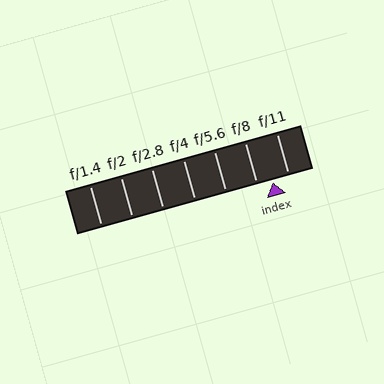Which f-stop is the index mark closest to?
The index mark is closest to f/8.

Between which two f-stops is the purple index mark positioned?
The index mark is between f/8 and f/11.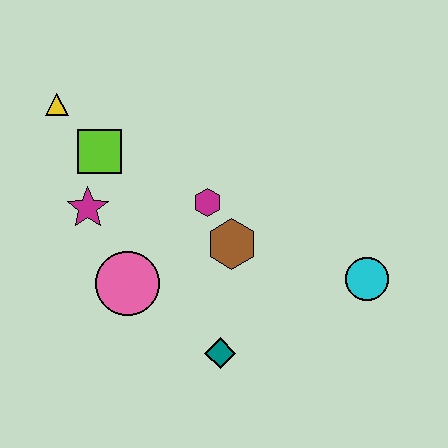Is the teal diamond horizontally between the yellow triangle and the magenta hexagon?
No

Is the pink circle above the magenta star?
No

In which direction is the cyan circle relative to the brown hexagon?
The cyan circle is to the right of the brown hexagon.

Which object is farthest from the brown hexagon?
The yellow triangle is farthest from the brown hexagon.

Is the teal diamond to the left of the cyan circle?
Yes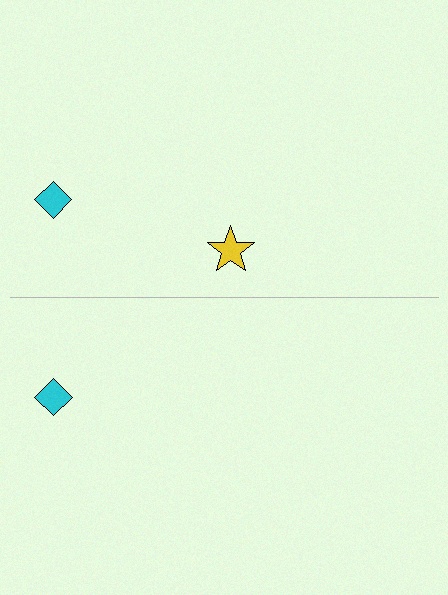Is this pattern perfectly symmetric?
No, the pattern is not perfectly symmetric. A yellow star is missing from the bottom side.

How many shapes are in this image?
There are 3 shapes in this image.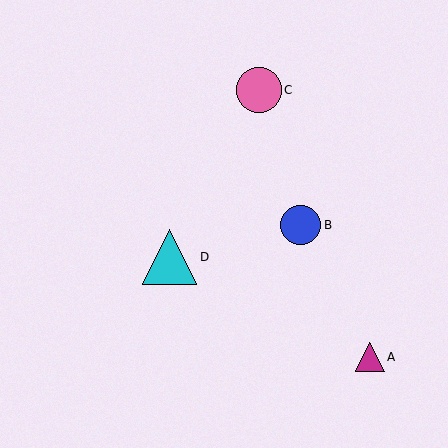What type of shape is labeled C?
Shape C is a pink circle.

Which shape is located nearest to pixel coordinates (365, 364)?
The magenta triangle (labeled A) at (370, 357) is nearest to that location.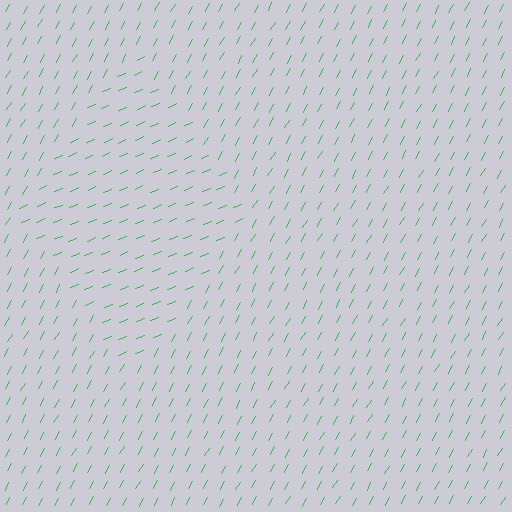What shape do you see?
I see a diamond.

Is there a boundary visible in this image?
Yes, there is a texture boundary formed by a change in line orientation.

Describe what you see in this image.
The image is filled with small green line segments. A diamond region in the image has lines oriented differently from the surrounding lines, creating a visible texture boundary.